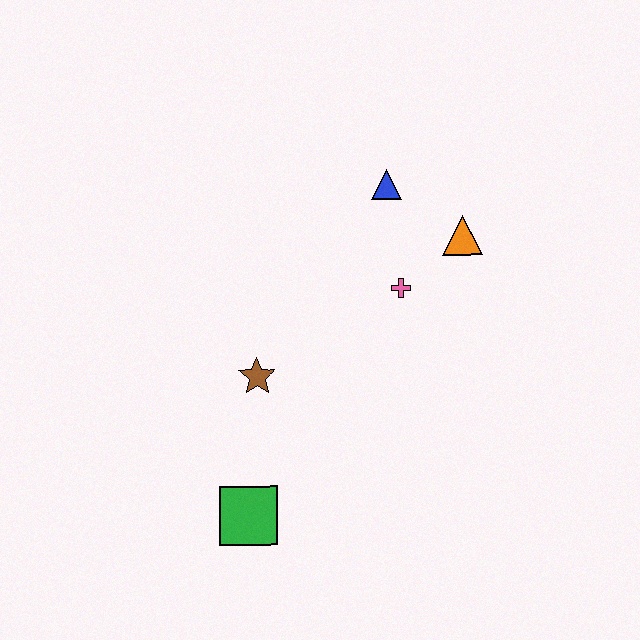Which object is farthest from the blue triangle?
The green square is farthest from the blue triangle.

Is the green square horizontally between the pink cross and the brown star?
No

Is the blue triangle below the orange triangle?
No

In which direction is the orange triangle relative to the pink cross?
The orange triangle is to the right of the pink cross.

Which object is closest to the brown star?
The green square is closest to the brown star.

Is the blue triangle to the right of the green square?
Yes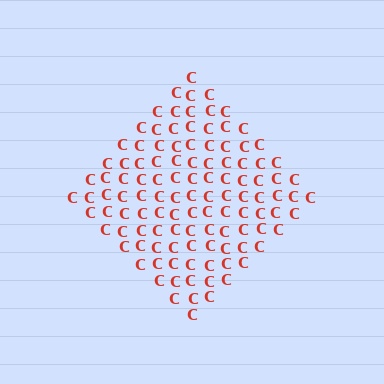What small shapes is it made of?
It is made of small letter C's.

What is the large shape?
The large shape is a diamond.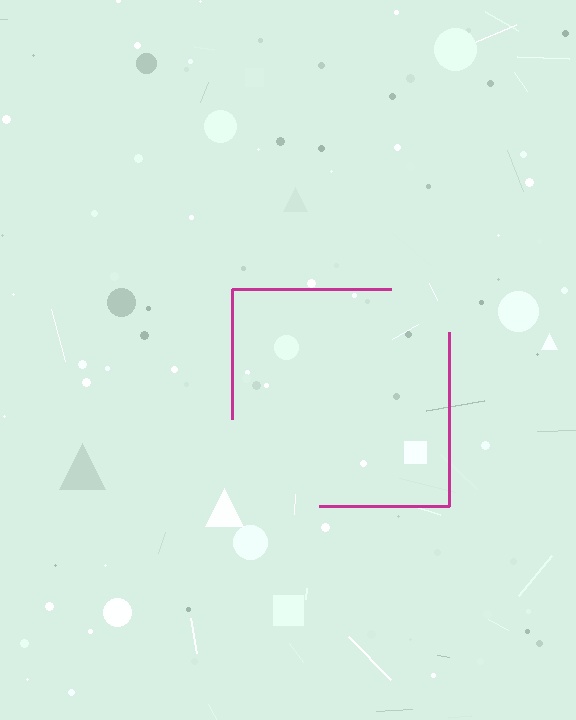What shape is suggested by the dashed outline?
The dashed outline suggests a square.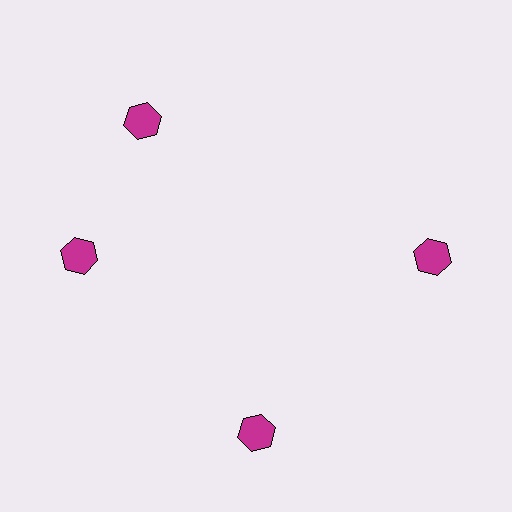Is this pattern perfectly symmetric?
No. The 4 magenta hexagons are arranged in a ring, but one element near the 12 o'clock position is rotated out of alignment along the ring, breaking the 4-fold rotational symmetry.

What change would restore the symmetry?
The symmetry would be restored by rotating it back into even spacing with its neighbors so that all 4 hexagons sit at equal angles and equal distance from the center.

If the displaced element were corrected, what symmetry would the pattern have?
It would have 4-fold rotational symmetry — the pattern would map onto itself every 90 degrees.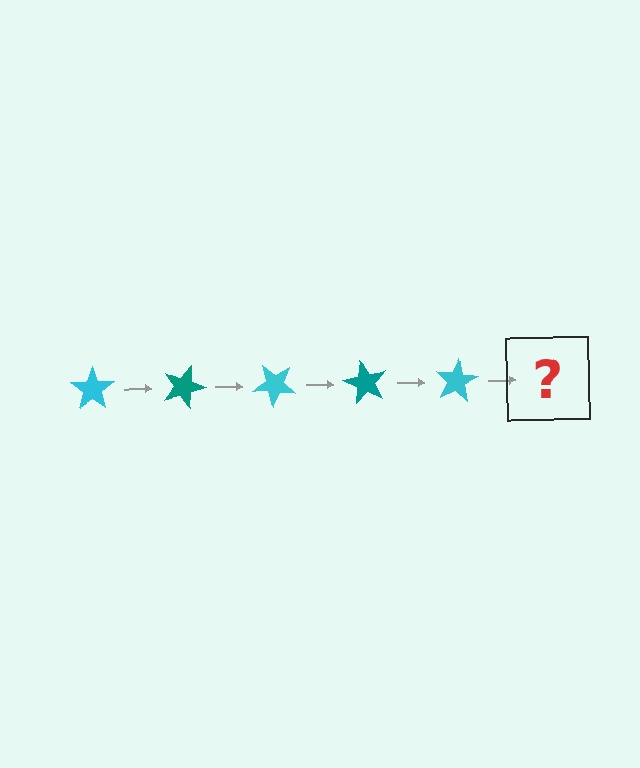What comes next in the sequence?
The next element should be a teal star, rotated 100 degrees from the start.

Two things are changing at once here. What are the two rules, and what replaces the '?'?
The two rules are that it rotates 20 degrees each step and the color cycles through cyan and teal. The '?' should be a teal star, rotated 100 degrees from the start.